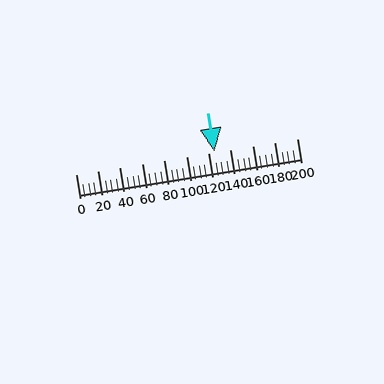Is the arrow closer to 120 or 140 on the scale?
The arrow is closer to 120.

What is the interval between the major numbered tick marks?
The major tick marks are spaced 20 units apart.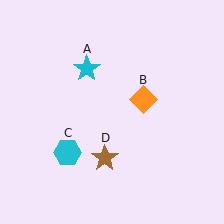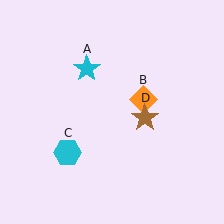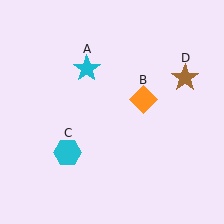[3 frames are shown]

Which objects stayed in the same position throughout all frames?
Cyan star (object A) and orange diamond (object B) and cyan hexagon (object C) remained stationary.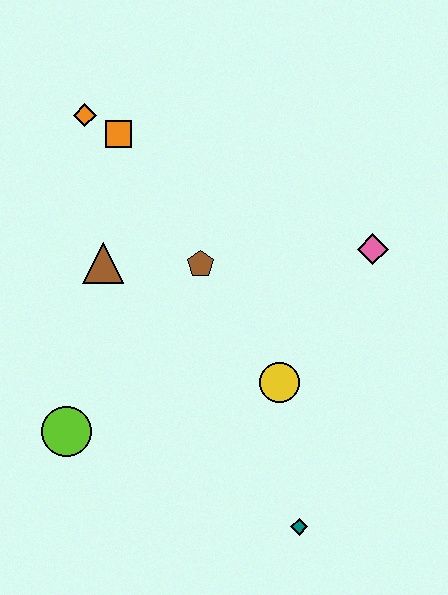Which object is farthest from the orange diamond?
The teal diamond is farthest from the orange diamond.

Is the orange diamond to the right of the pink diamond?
No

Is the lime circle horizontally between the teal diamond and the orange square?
No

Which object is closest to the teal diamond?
The yellow circle is closest to the teal diamond.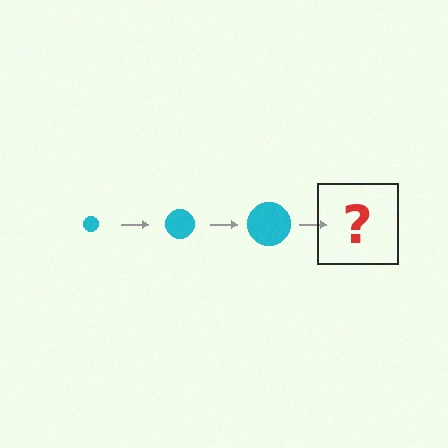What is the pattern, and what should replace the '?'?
The pattern is that the circle gets progressively larger each step. The '?' should be a cyan circle, larger than the previous one.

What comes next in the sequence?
The next element should be a cyan circle, larger than the previous one.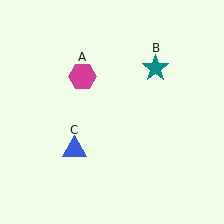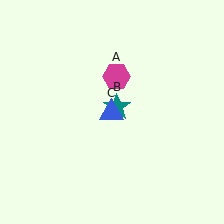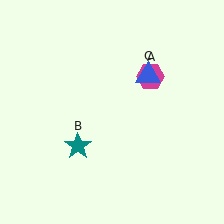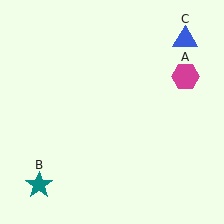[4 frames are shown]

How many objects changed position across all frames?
3 objects changed position: magenta hexagon (object A), teal star (object B), blue triangle (object C).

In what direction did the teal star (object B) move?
The teal star (object B) moved down and to the left.